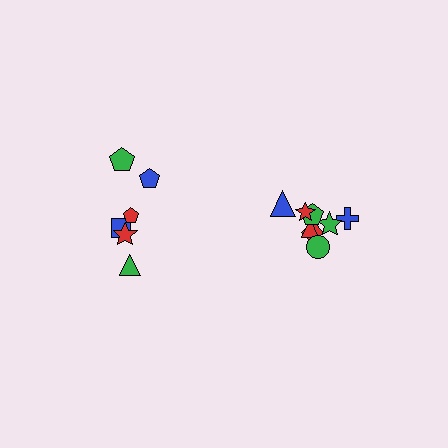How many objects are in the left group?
There are 6 objects.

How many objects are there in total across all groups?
There are 14 objects.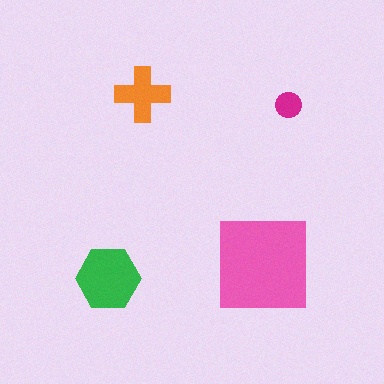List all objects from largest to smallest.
The pink square, the green hexagon, the orange cross, the magenta circle.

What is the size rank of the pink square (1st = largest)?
1st.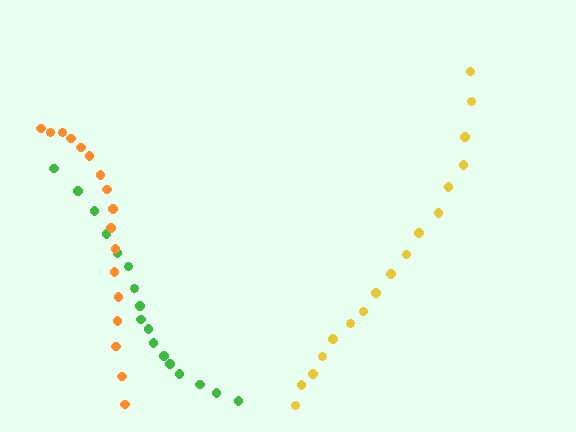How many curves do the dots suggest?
There are 3 distinct paths.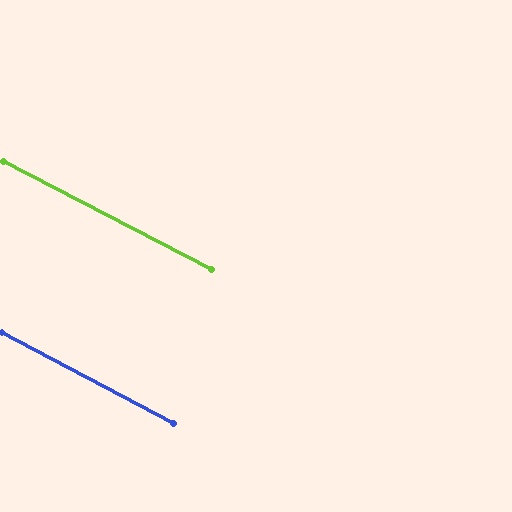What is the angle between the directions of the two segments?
Approximately 1 degree.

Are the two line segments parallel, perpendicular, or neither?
Parallel — their directions differ by only 0.7°.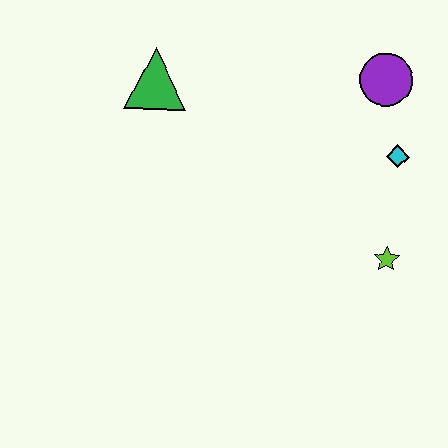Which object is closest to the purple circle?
The cyan diamond is closest to the purple circle.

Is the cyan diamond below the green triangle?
Yes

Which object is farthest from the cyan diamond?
The green triangle is farthest from the cyan diamond.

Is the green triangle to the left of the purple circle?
Yes